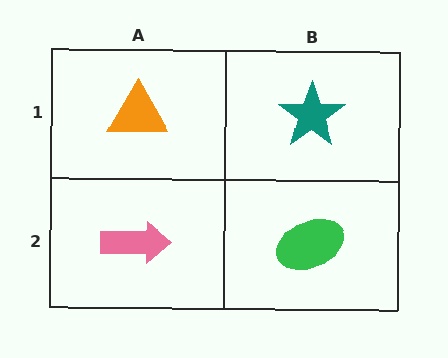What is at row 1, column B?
A teal star.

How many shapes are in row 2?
2 shapes.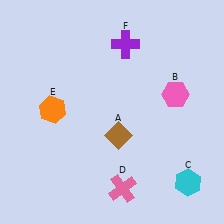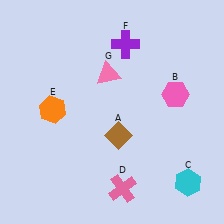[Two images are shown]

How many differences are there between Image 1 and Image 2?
There is 1 difference between the two images.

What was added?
A pink triangle (G) was added in Image 2.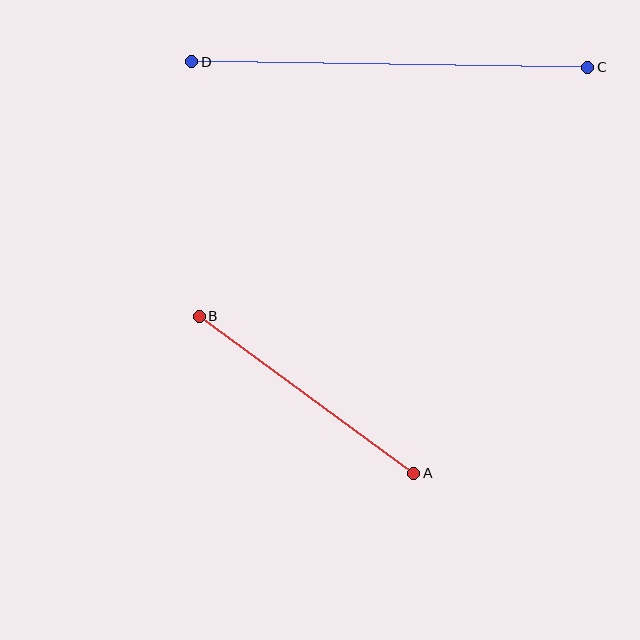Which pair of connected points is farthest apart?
Points C and D are farthest apart.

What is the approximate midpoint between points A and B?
The midpoint is at approximately (307, 395) pixels.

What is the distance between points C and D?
The distance is approximately 396 pixels.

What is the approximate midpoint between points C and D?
The midpoint is at approximately (390, 65) pixels.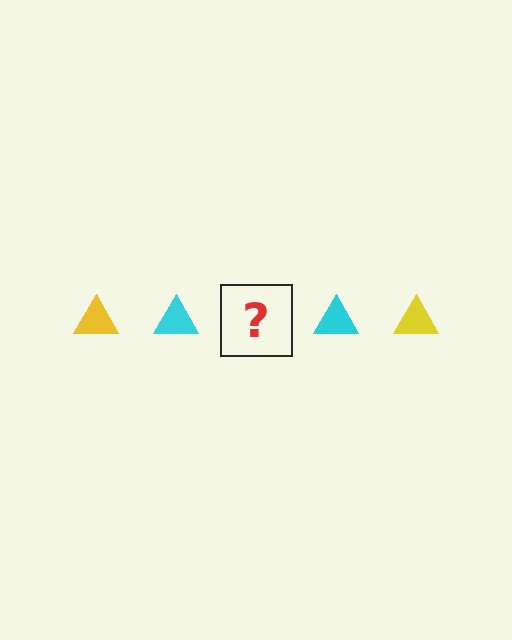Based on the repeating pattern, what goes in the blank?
The blank should be a yellow triangle.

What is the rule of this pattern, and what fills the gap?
The rule is that the pattern cycles through yellow, cyan triangles. The gap should be filled with a yellow triangle.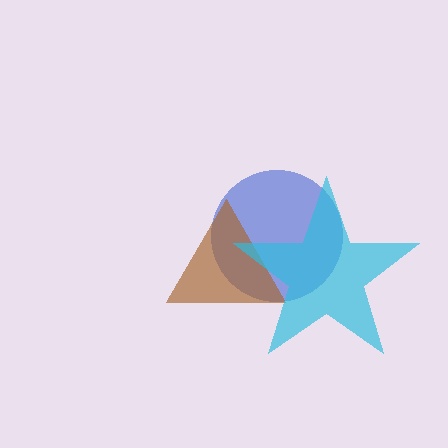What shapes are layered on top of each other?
The layered shapes are: a blue circle, a brown triangle, a cyan star.